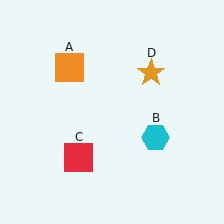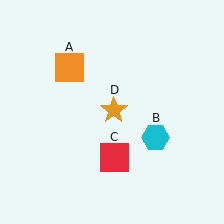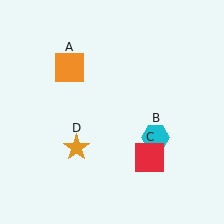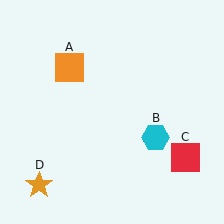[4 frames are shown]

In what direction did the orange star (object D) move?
The orange star (object D) moved down and to the left.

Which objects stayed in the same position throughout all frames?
Orange square (object A) and cyan hexagon (object B) remained stationary.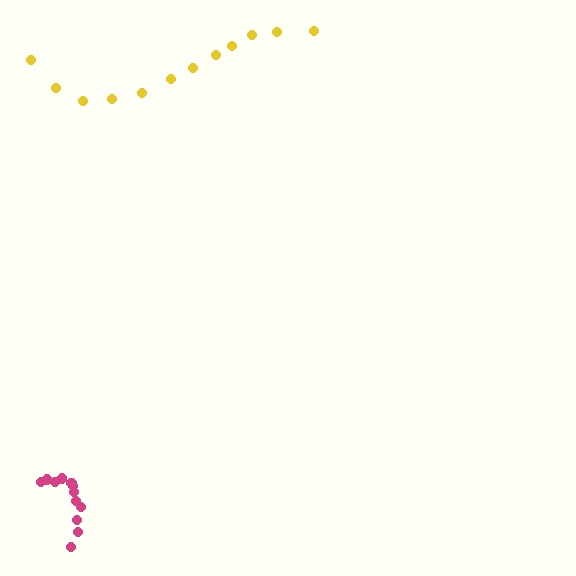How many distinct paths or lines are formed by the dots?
There are 2 distinct paths.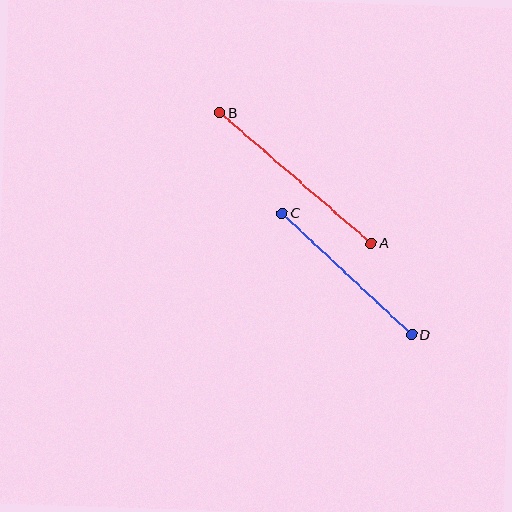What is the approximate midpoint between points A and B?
The midpoint is at approximately (295, 178) pixels.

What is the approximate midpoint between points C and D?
The midpoint is at approximately (347, 274) pixels.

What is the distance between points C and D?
The distance is approximately 178 pixels.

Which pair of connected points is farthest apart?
Points A and B are farthest apart.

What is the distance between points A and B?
The distance is approximately 200 pixels.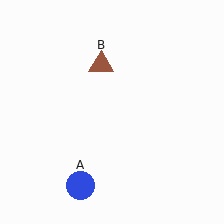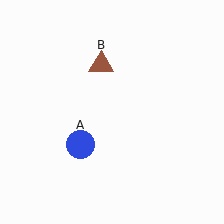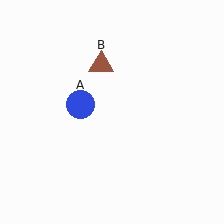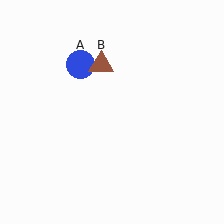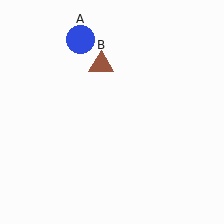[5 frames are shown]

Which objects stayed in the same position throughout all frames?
Brown triangle (object B) remained stationary.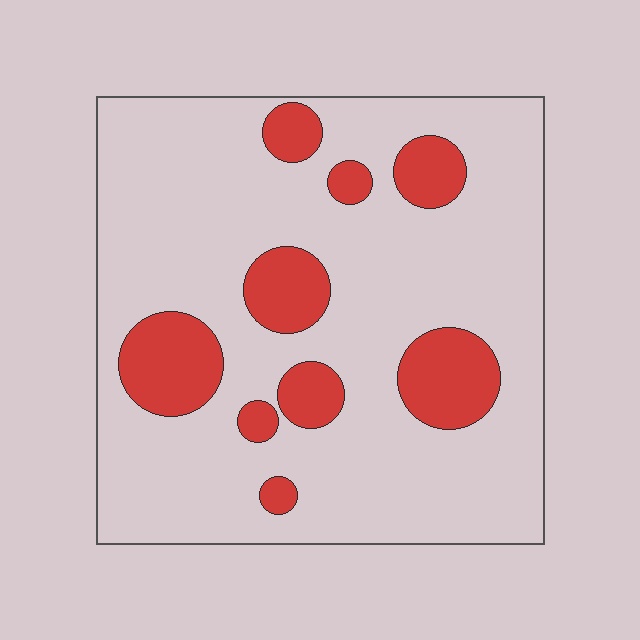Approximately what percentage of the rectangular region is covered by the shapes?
Approximately 20%.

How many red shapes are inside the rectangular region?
9.